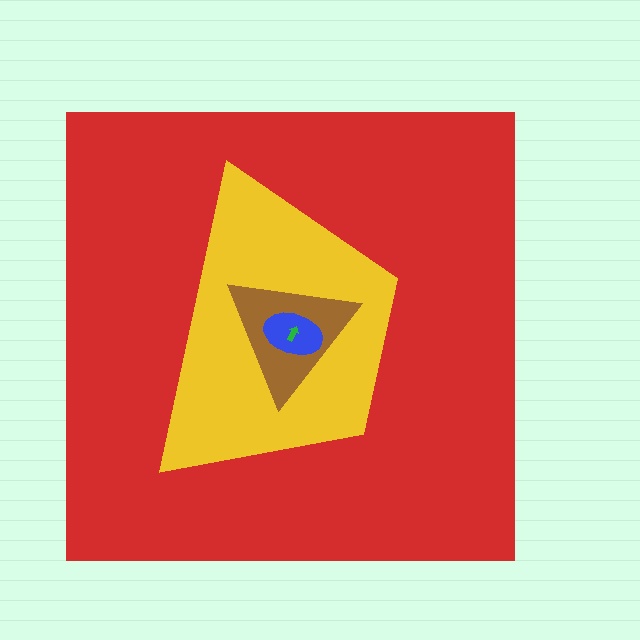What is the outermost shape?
The red square.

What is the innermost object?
The green arrow.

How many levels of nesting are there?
5.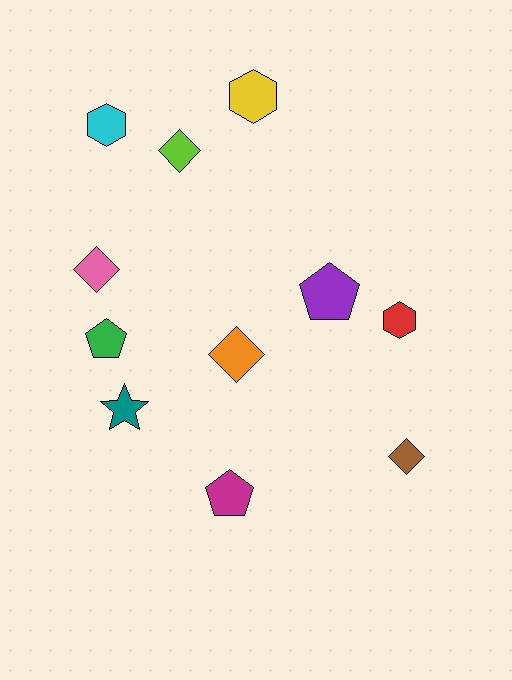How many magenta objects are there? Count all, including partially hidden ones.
There is 1 magenta object.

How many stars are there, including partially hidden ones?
There is 1 star.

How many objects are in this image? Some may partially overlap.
There are 11 objects.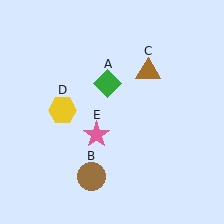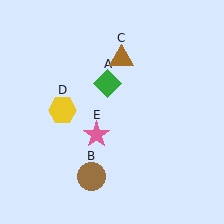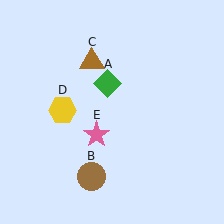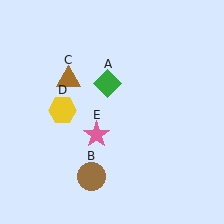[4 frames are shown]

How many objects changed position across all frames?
1 object changed position: brown triangle (object C).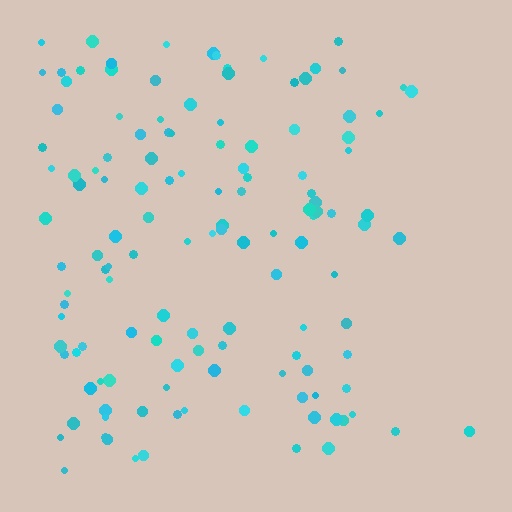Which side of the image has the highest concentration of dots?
The left.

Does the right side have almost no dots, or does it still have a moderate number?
Still a moderate number, just noticeably fewer than the left.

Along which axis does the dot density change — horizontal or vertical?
Horizontal.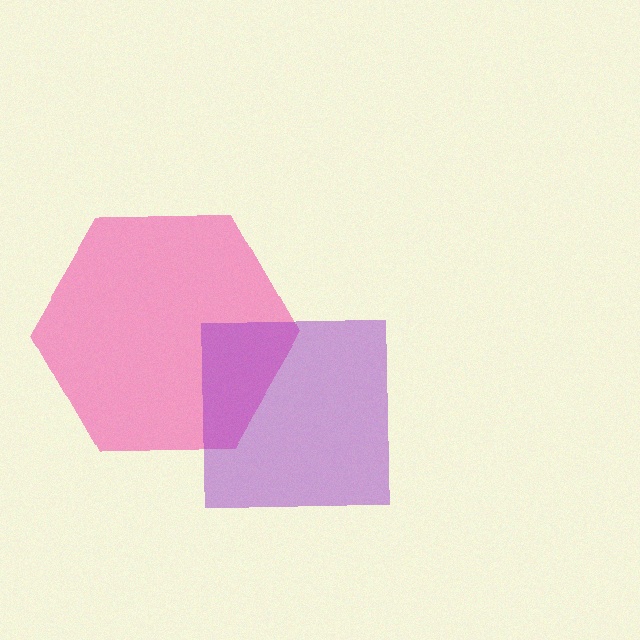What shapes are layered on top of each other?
The layered shapes are: a pink hexagon, a purple square.